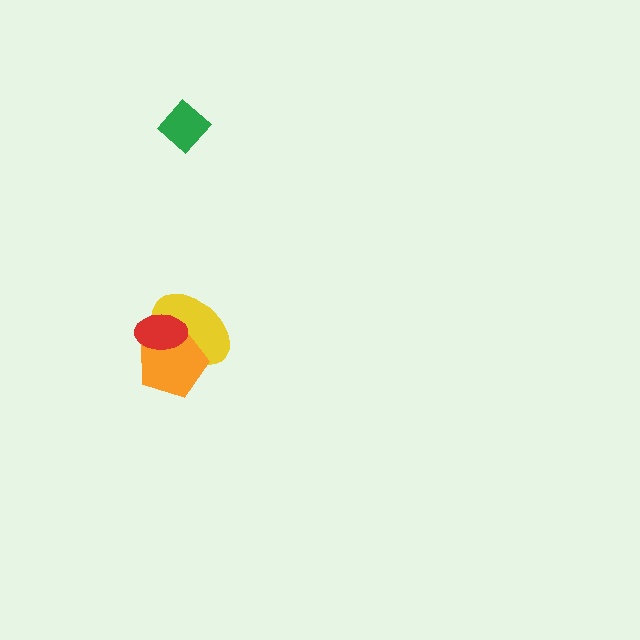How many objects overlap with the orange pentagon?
2 objects overlap with the orange pentagon.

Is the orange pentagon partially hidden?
Yes, it is partially covered by another shape.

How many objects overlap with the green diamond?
0 objects overlap with the green diamond.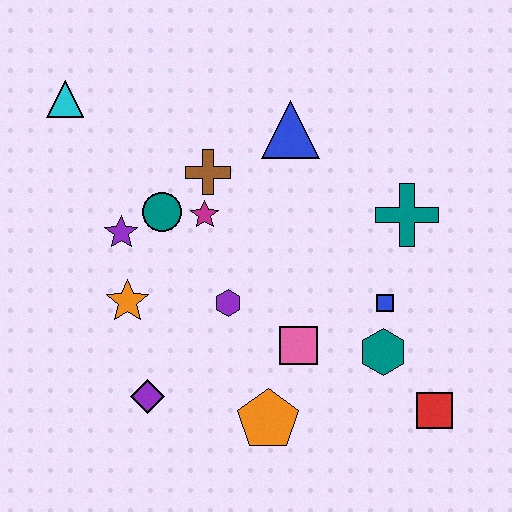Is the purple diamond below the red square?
No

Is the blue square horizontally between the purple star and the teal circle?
No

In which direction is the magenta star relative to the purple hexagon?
The magenta star is above the purple hexagon.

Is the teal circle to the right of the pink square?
No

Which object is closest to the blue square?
The teal hexagon is closest to the blue square.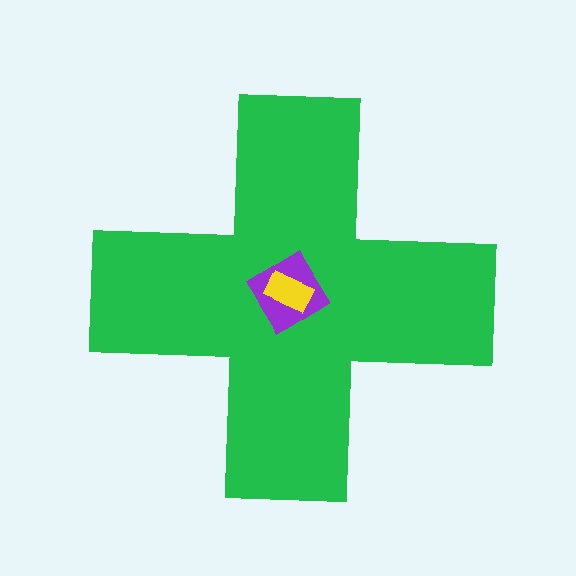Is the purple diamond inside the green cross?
Yes.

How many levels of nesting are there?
3.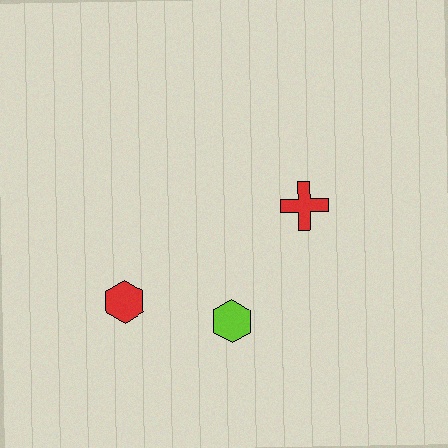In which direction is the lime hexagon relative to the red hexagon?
The lime hexagon is to the right of the red hexagon.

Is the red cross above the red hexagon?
Yes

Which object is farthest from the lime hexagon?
The red cross is farthest from the lime hexagon.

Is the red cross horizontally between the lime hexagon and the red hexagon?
No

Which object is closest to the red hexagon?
The lime hexagon is closest to the red hexagon.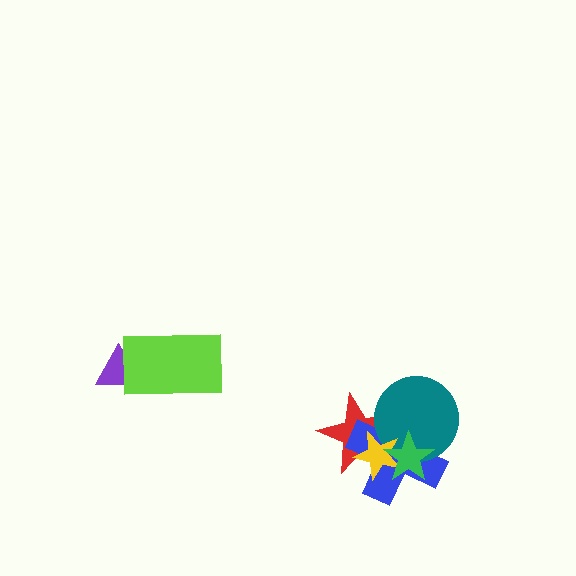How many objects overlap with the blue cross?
4 objects overlap with the blue cross.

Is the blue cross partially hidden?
Yes, it is partially covered by another shape.